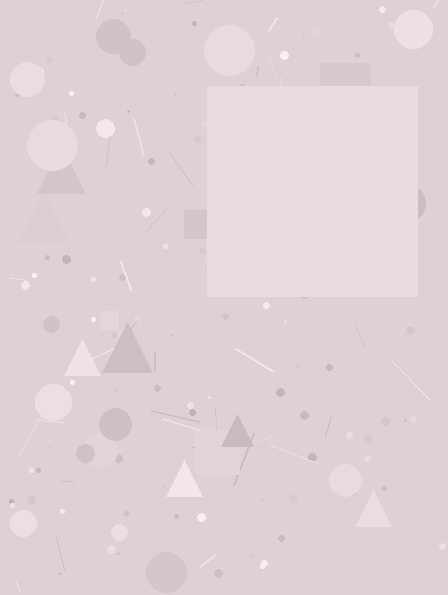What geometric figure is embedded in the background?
A square is embedded in the background.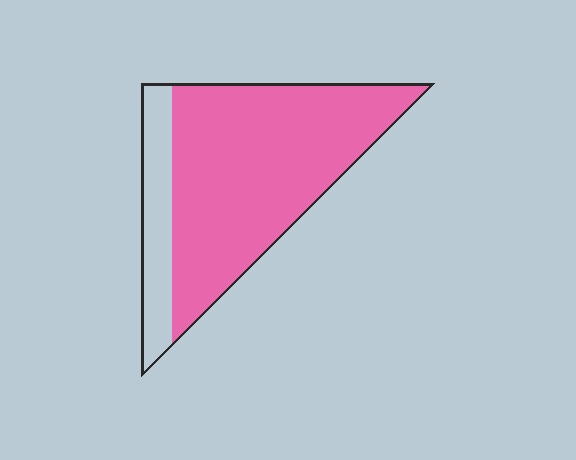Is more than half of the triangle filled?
Yes.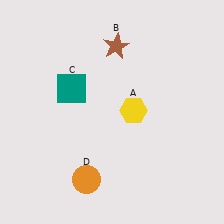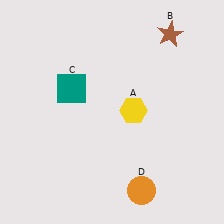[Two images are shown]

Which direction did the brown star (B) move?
The brown star (B) moved right.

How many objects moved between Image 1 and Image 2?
2 objects moved between the two images.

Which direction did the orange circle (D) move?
The orange circle (D) moved right.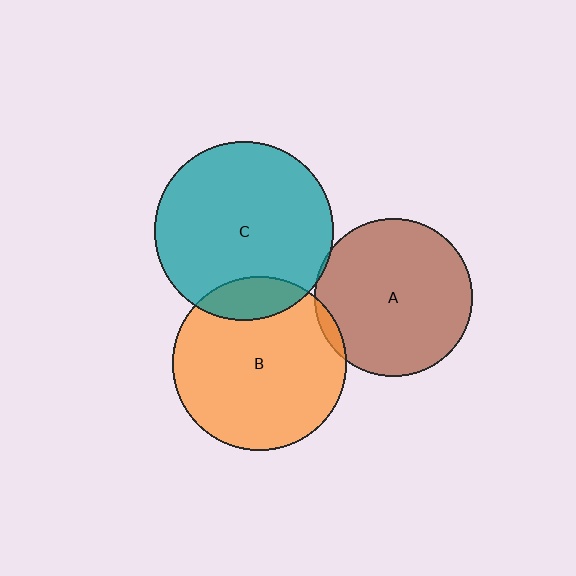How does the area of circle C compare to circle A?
Approximately 1.3 times.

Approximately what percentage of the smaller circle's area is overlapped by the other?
Approximately 5%.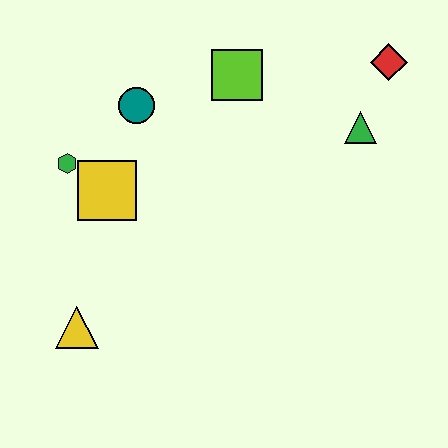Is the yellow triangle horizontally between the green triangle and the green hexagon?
Yes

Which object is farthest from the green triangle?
The yellow triangle is farthest from the green triangle.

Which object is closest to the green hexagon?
The yellow square is closest to the green hexagon.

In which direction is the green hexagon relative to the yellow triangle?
The green hexagon is above the yellow triangle.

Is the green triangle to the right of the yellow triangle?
Yes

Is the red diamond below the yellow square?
No